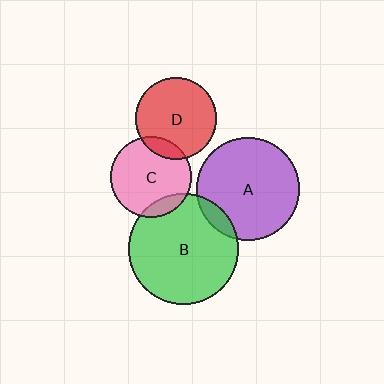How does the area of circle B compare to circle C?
Approximately 1.8 times.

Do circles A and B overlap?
Yes.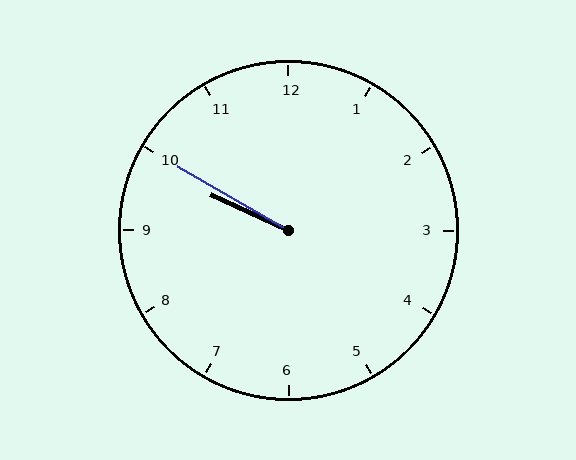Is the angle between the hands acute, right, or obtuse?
It is acute.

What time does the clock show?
9:50.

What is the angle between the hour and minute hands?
Approximately 5 degrees.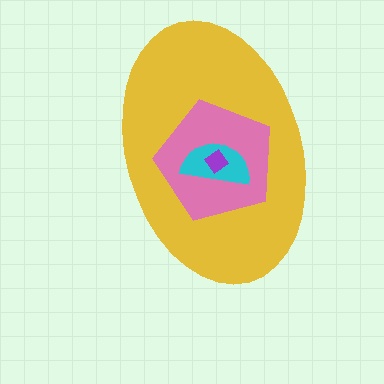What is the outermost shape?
The yellow ellipse.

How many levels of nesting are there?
4.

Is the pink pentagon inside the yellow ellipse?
Yes.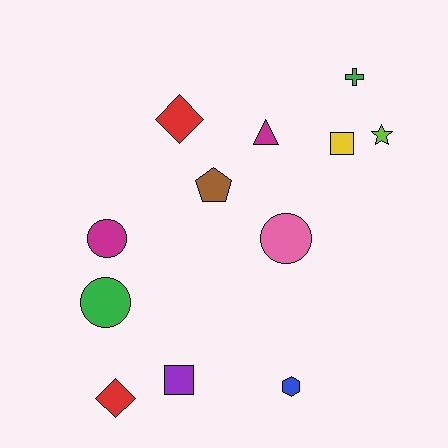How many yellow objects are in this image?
There is 1 yellow object.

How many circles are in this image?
There are 3 circles.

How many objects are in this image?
There are 12 objects.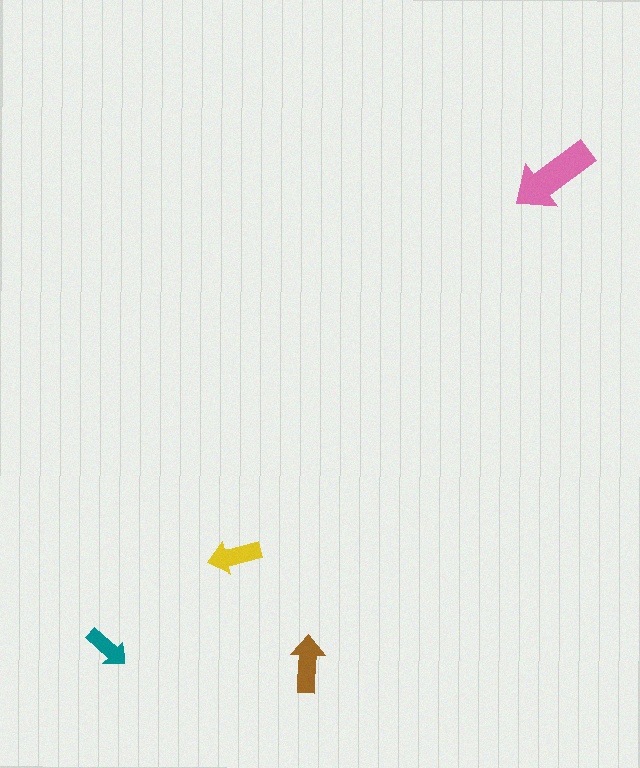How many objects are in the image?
There are 4 objects in the image.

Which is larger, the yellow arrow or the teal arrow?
The yellow one.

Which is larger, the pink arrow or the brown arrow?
The pink one.